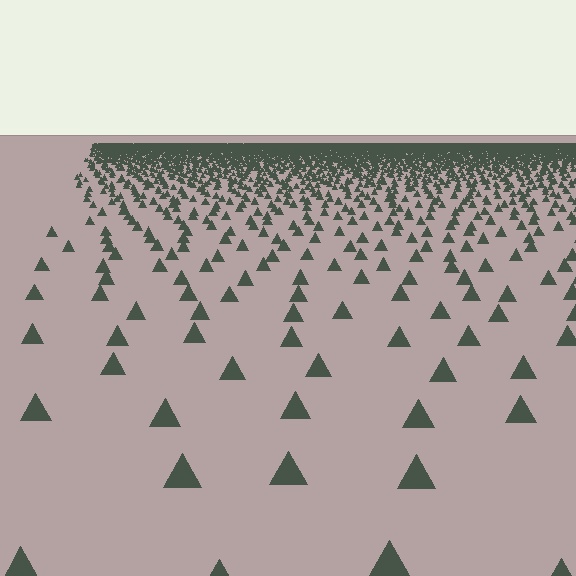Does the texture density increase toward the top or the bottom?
Density increases toward the top.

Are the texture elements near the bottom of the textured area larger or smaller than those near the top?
Larger. Near the bottom, elements are closer to the viewer and appear at a bigger on-screen size.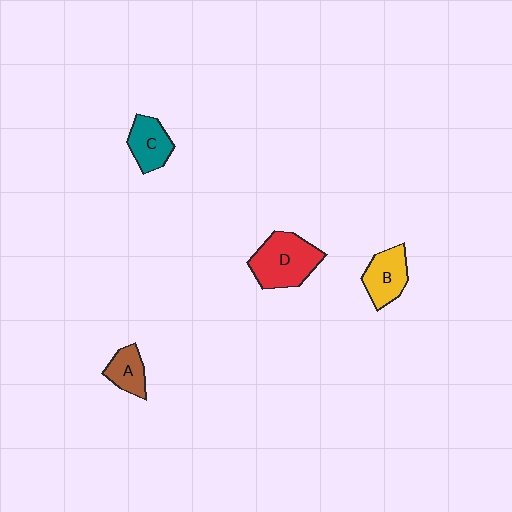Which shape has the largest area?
Shape D (red).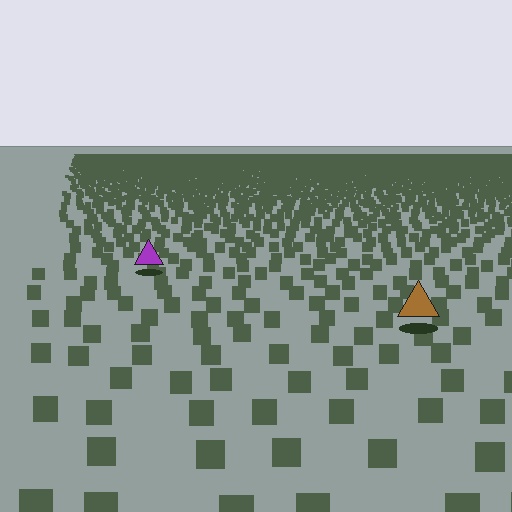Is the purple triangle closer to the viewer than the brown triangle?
No. The brown triangle is closer — you can tell from the texture gradient: the ground texture is coarser near it.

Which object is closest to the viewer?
The brown triangle is closest. The texture marks near it are larger and more spread out.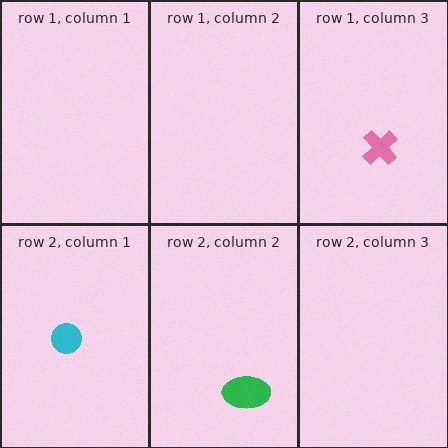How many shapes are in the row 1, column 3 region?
1.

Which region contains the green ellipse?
The row 2, column 2 region.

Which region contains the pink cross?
The row 1, column 3 region.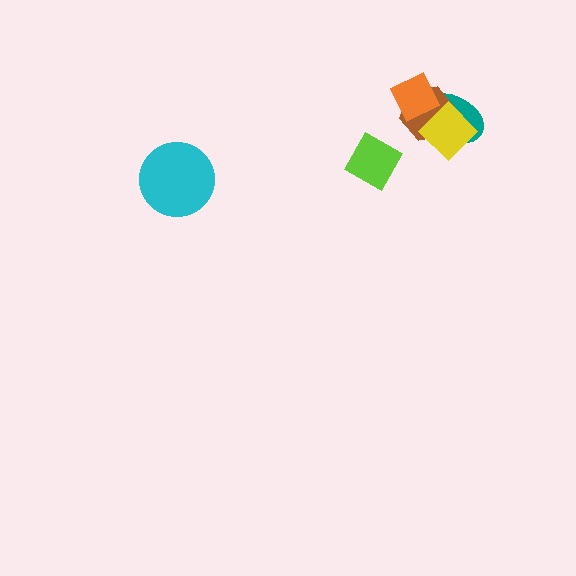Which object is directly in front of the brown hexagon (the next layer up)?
The orange diamond is directly in front of the brown hexagon.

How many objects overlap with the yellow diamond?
3 objects overlap with the yellow diamond.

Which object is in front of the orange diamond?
The yellow diamond is in front of the orange diamond.